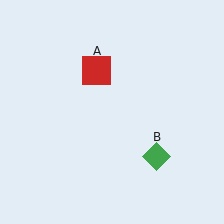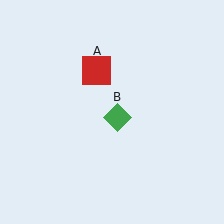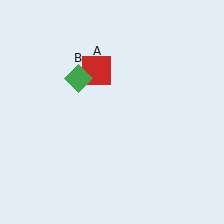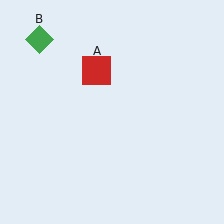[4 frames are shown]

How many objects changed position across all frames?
1 object changed position: green diamond (object B).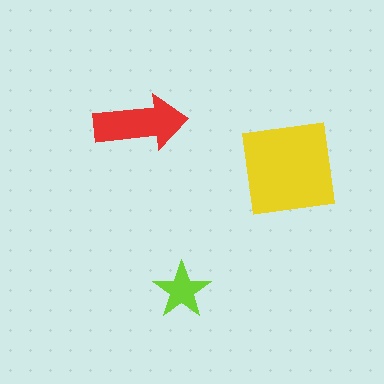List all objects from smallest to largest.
The lime star, the red arrow, the yellow square.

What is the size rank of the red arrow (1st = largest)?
2nd.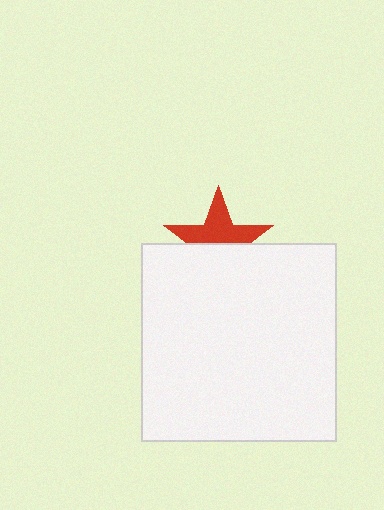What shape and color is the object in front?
The object in front is a white rectangle.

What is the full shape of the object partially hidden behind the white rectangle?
The partially hidden object is a red star.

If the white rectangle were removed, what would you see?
You would see the complete red star.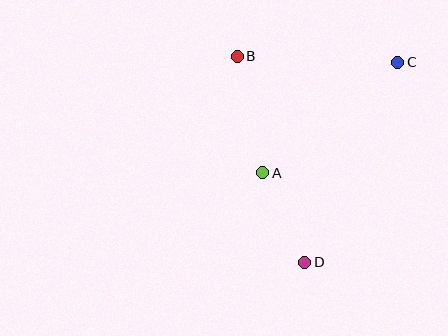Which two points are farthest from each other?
Points C and D are farthest from each other.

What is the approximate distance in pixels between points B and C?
The distance between B and C is approximately 161 pixels.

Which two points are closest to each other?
Points A and D are closest to each other.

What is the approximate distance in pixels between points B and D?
The distance between B and D is approximately 217 pixels.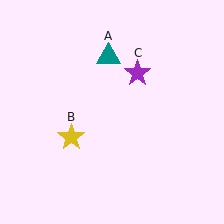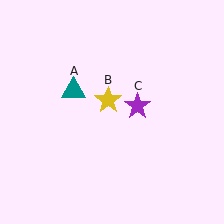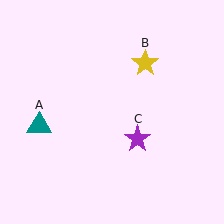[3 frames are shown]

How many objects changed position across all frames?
3 objects changed position: teal triangle (object A), yellow star (object B), purple star (object C).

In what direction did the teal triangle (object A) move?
The teal triangle (object A) moved down and to the left.